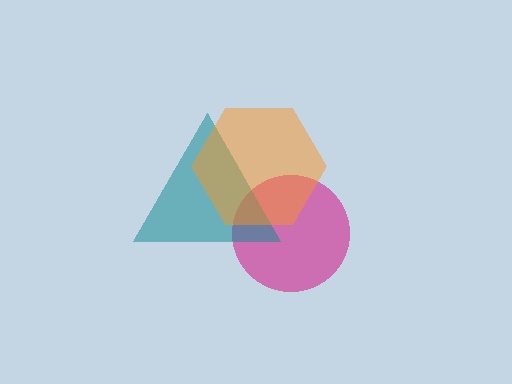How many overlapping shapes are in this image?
There are 3 overlapping shapes in the image.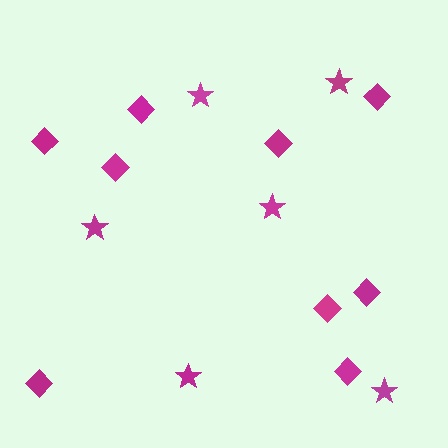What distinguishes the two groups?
There are 2 groups: one group of stars (6) and one group of diamonds (9).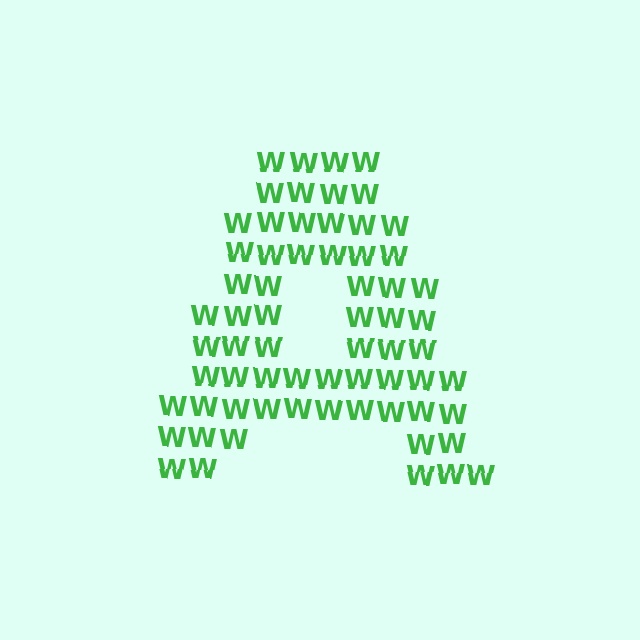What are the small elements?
The small elements are letter W's.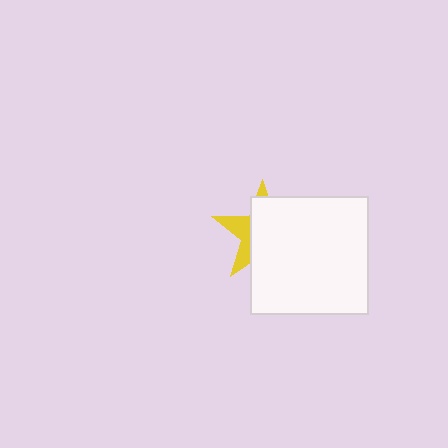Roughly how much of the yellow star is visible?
A small part of it is visible (roughly 31%).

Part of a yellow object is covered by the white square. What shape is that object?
It is a star.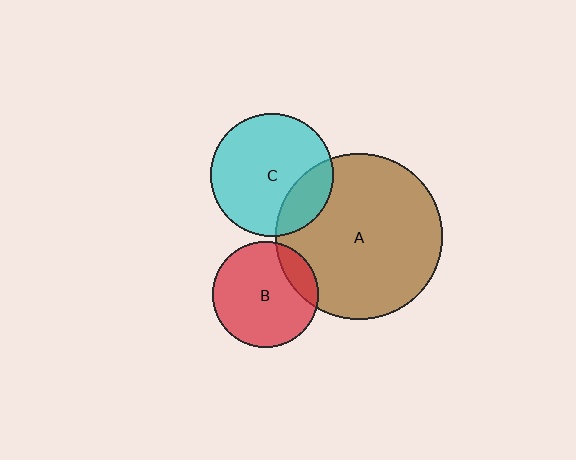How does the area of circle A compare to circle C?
Approximately 1.8 times.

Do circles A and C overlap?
Yes.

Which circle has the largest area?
Circle A (brown).